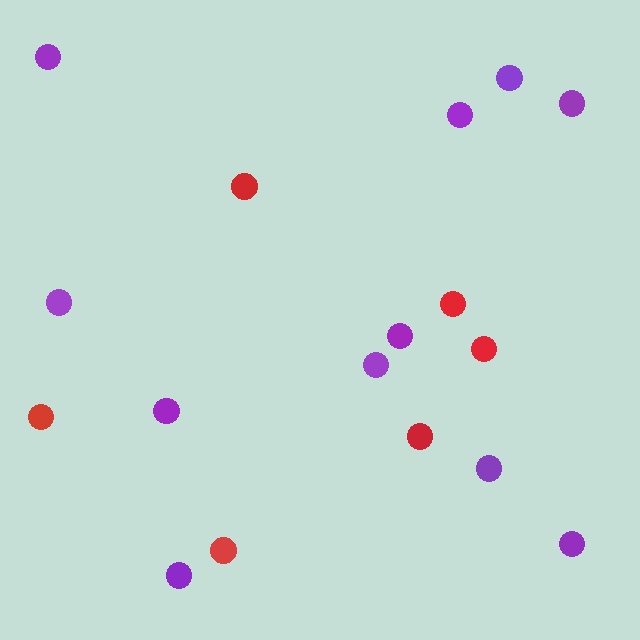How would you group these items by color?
There are 2 groups: one group of purple circles (11) and one group of red circles (6).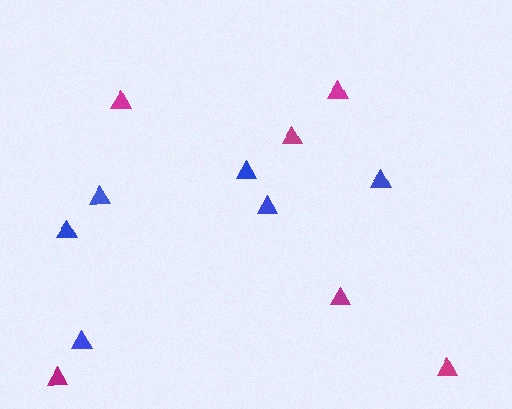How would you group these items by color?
There are 2 groups: one group of blue triangles (6) and one group of magenta triangles (6).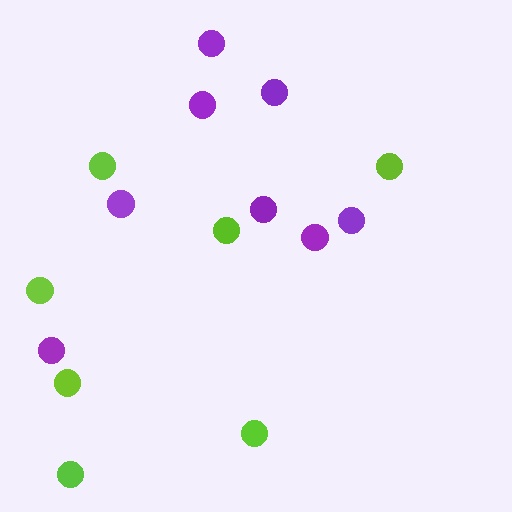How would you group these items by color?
There are 2 groups: one group of purple circles (8) and one group of lime circles (7).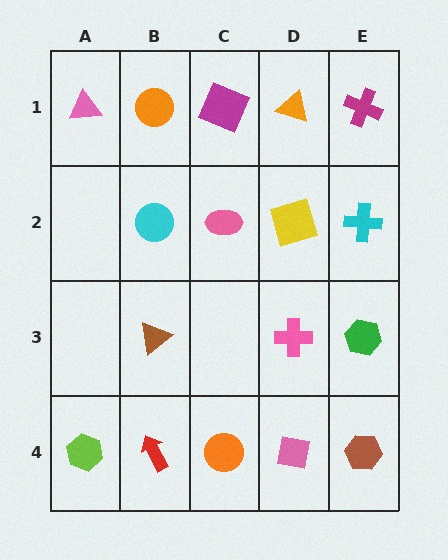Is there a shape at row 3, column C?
No, that cell is empty.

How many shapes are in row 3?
3 shapes.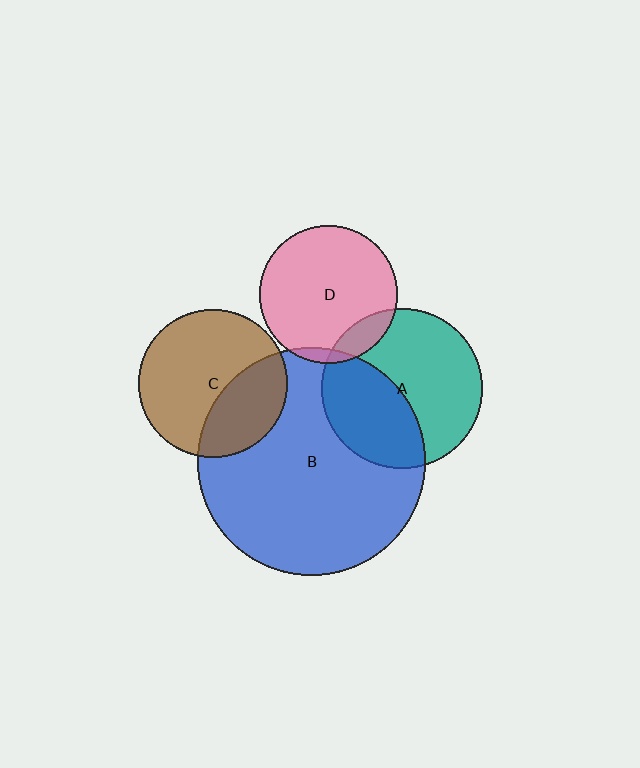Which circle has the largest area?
Circle B (blue).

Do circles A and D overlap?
Yes.